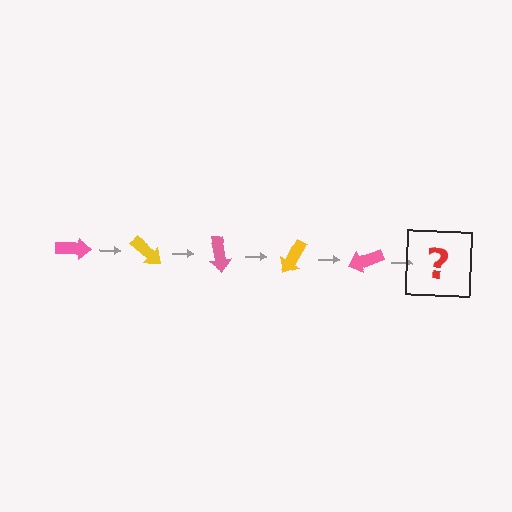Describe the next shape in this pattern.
It should be a yellow arrow, rotated 200 degrees from the start.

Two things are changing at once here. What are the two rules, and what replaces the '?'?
The two rules are that it rotates 40 degrees each step and the color cycles through pink and yellow. The '?' should be a yellow arrow, rotated 200 degrees from the start.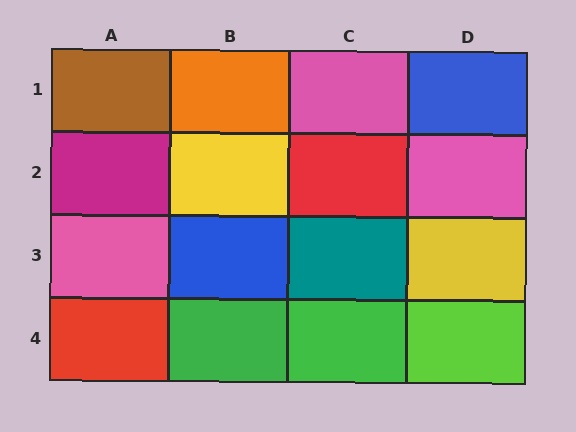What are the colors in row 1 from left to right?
Brown, orange, pink, blue.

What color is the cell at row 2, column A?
Magenta.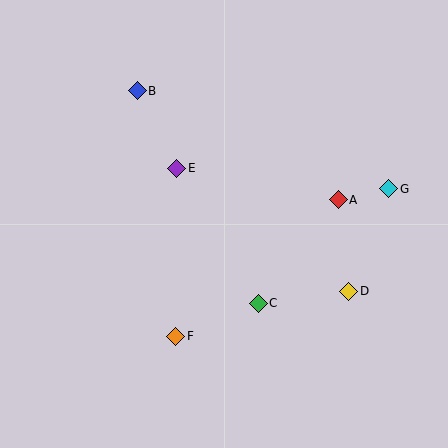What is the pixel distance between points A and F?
The distance between A and F is 212 pixels.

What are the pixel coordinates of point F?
Point F is at (176, 336).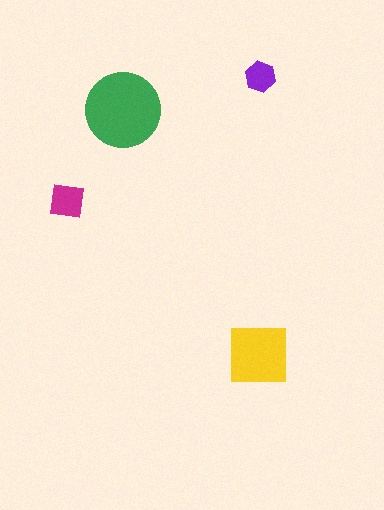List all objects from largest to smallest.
The green circle, the yellow square, the magenta square, the purple hexagon.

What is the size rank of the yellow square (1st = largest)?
2nd.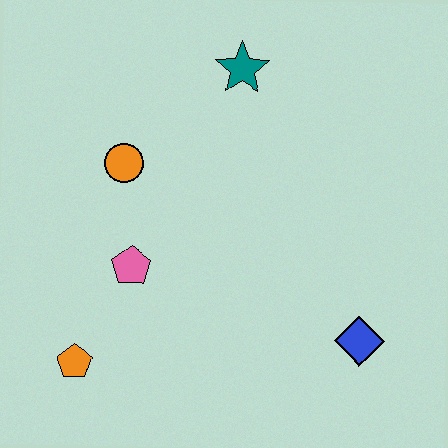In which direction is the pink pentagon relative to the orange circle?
The pink pentagon is below the orange circle.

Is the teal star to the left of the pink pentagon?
No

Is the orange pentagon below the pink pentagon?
Yes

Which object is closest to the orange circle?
The pink pentagon is closest to the orange circle.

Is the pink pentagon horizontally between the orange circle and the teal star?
Yes